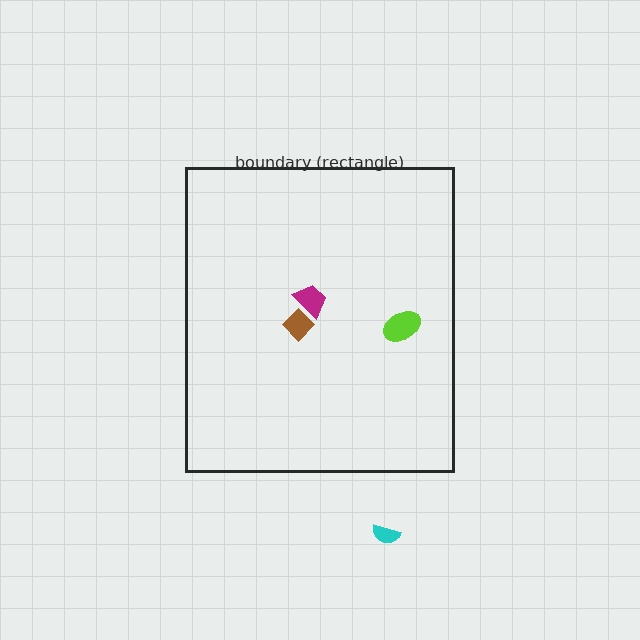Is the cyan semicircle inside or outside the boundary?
Outside.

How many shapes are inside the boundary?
3 inside, 1 outside.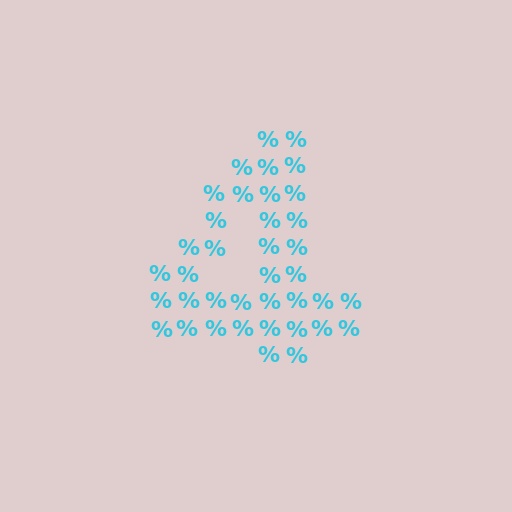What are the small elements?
The small elements are percent signs.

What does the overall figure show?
The overall figure shows the digit 4.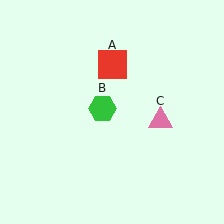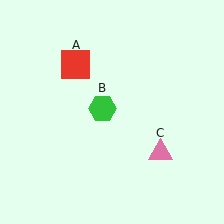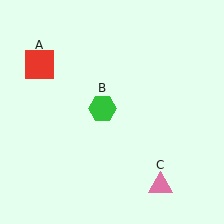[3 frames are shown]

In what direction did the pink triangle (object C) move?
The pink triangle (object C) moved down.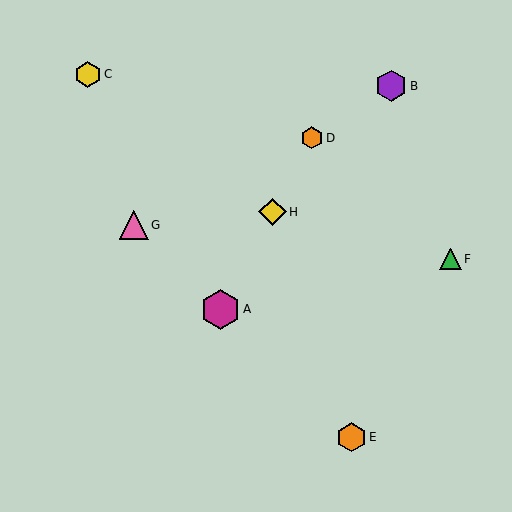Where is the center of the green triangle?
The center of the green triangle is at (450, 259).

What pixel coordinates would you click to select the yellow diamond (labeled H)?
Click at (273, 212) to select the yellow diamond H.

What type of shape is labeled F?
Shape F is a green triangle.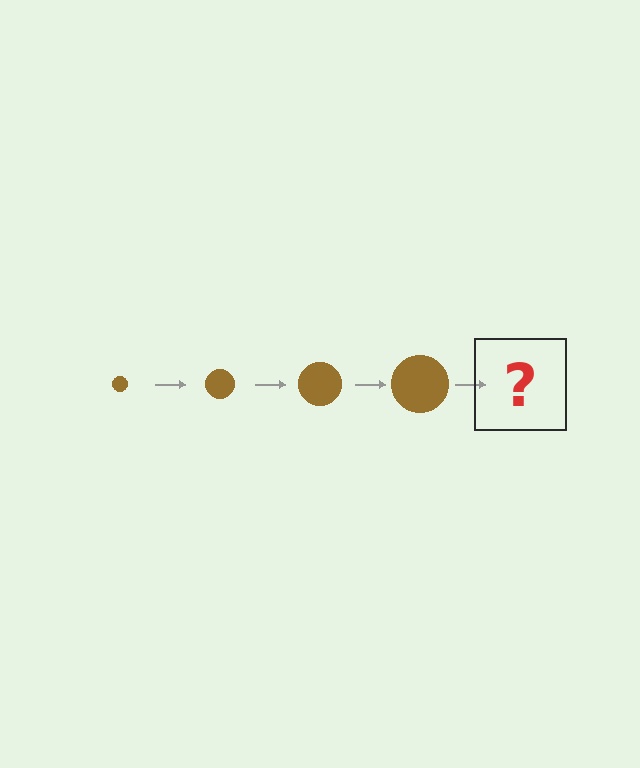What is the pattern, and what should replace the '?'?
The pattern is that the circle gets progressively larger each step. The '?' should be a brown circle, larger than the previous one.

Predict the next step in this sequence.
The next step is a brown circle, larger than the previous one.